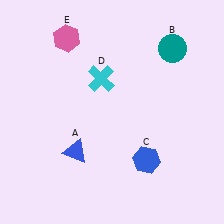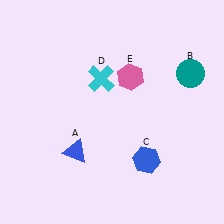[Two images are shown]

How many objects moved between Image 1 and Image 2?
2 objects moved between the two images.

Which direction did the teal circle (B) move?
The teal circle (B) moved down.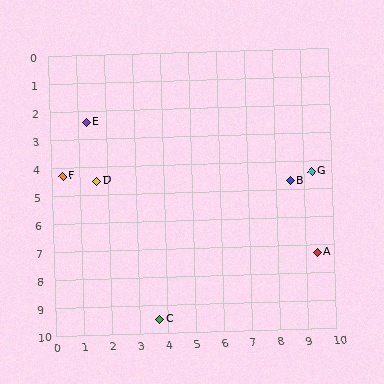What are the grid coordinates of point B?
Point B is at approximately (8.5, 4.7).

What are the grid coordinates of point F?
Point F is at approximately (0.4, 4.3).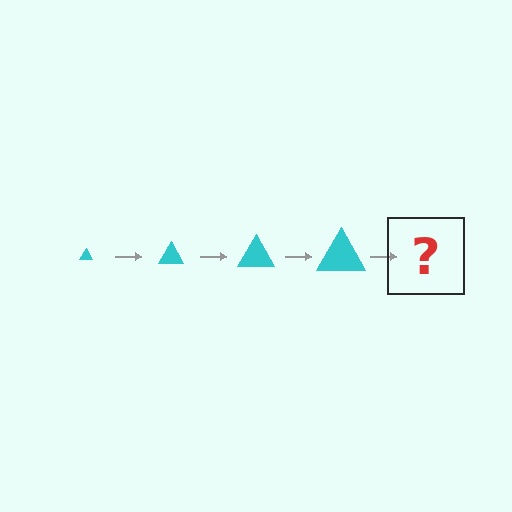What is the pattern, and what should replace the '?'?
The pattern is that the triangle gets progressively larger each step. The '?' should be a cyan triangle, larger than the previous one.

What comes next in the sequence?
The next element should be a cyan triangle, larger than the previous one.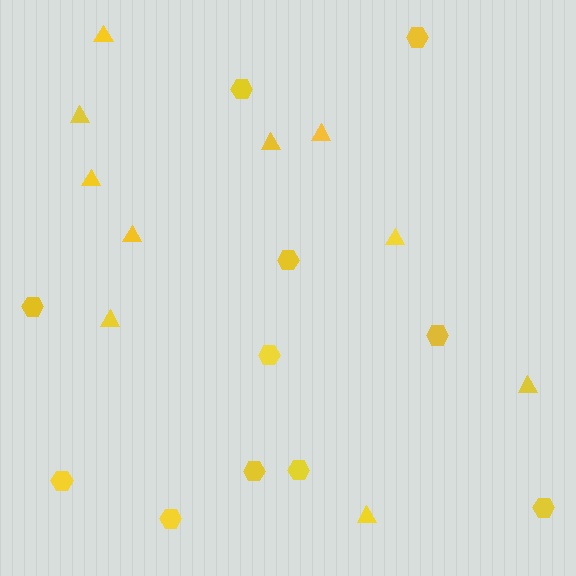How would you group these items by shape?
There are 2 groups: one group of triangles (10) and one group of hexagons (11).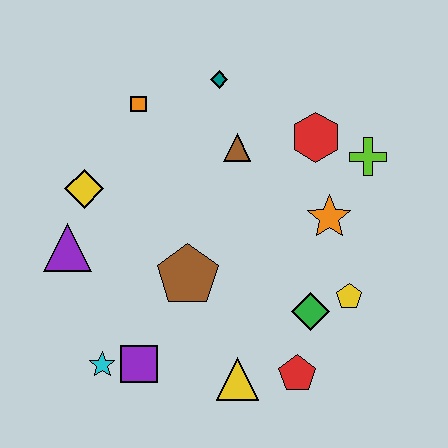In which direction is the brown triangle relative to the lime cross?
The brown triangle is to the left of the lime cross.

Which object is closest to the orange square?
The teal diamond is closest to the orange square.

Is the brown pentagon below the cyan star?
No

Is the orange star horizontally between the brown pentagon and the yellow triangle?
No